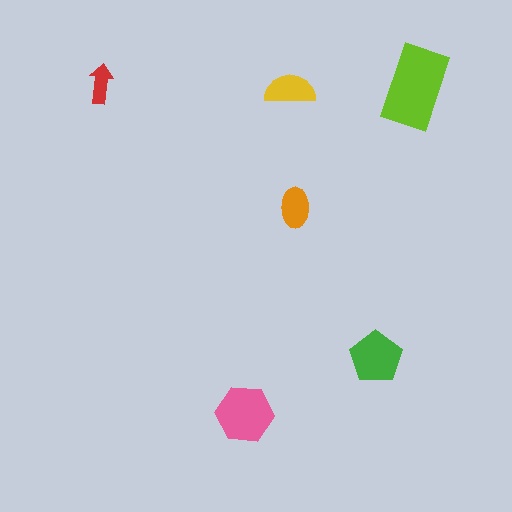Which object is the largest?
The lime rectangle.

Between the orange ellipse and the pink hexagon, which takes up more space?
The pink hexagon.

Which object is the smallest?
The red arrow.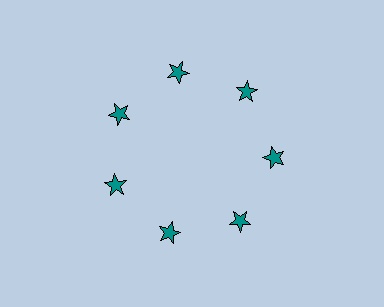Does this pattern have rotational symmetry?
Yes, this pattern has 7-fold rotational symmetry. It looks the same after rotating 51 degrees around the center.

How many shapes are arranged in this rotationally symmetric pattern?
There are 7 shapes, arranged in 7 groups of 1.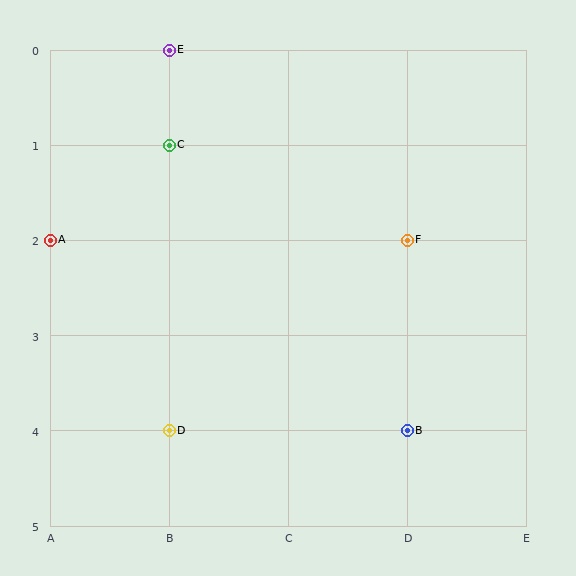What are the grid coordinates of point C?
Point C is at grid coordinates (B, 1).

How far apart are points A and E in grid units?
Points A and E are 1 column and 2 rows apart (about 2.2 grid units diagonally).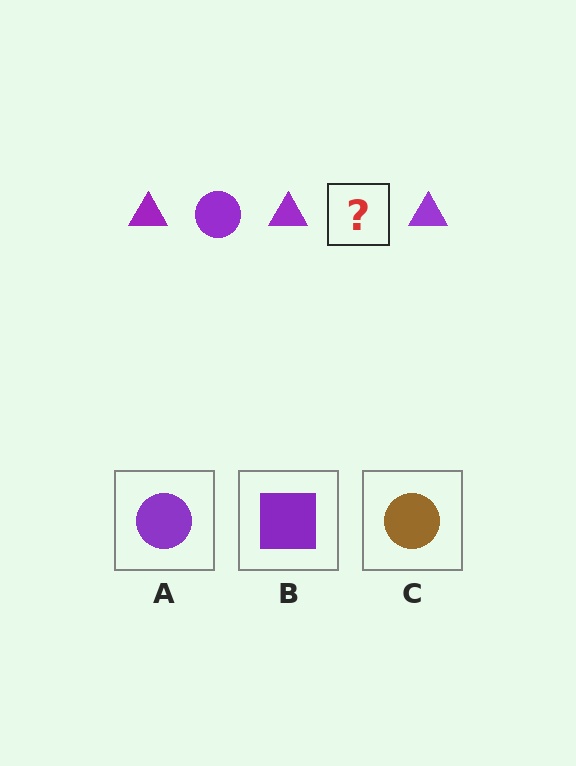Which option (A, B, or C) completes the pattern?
A.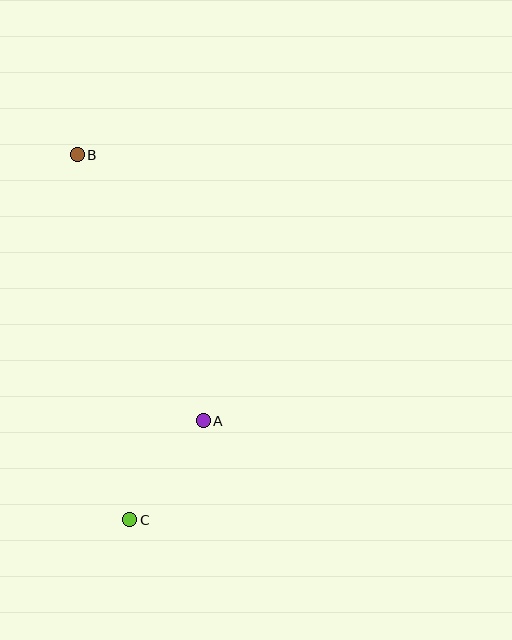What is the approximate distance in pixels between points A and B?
The distance between A and B is approximately 294 pixels.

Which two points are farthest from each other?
Points B and C are farthest from each other.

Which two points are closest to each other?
Points A and C are closest to each other.